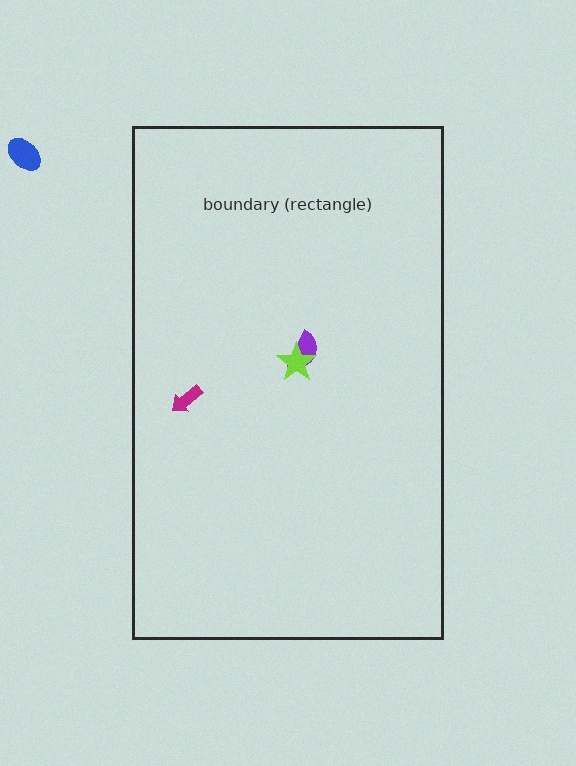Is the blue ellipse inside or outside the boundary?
Outside.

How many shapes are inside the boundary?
3 inside, 1 outside.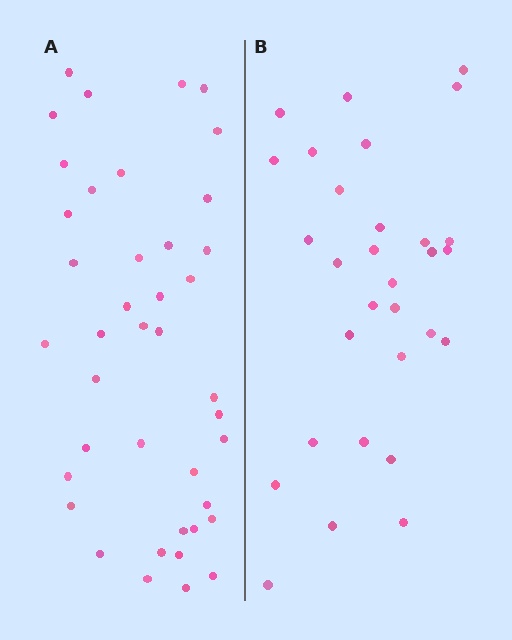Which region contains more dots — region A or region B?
Region A (the left region) has more dots.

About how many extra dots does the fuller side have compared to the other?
Region A has roughly 12 or so more dots than region B.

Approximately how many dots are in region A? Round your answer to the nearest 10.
About 40 dots. (The exact count is 41, which rounds to 40.)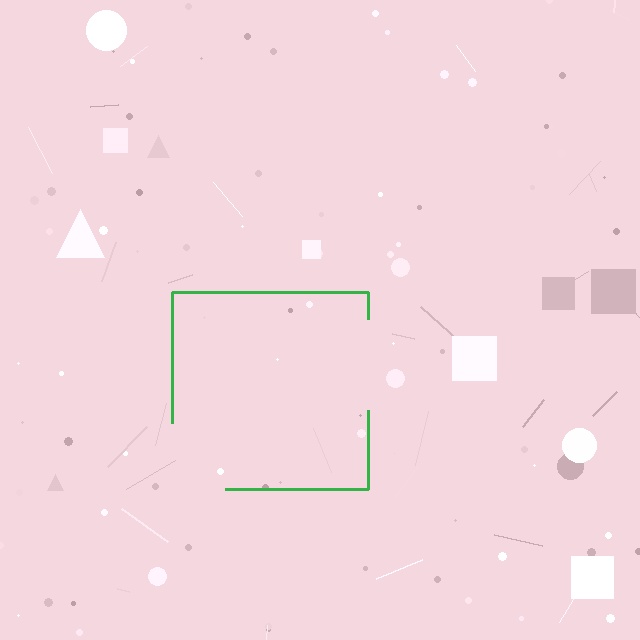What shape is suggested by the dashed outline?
The dashed outline suggests a square.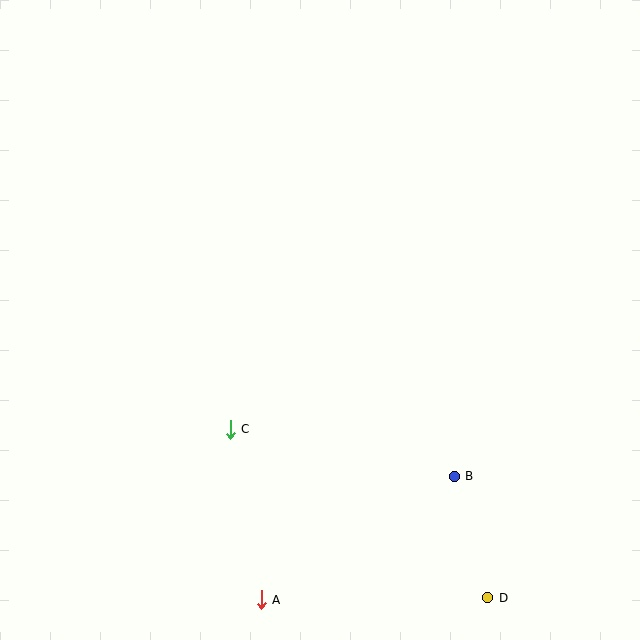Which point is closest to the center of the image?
Point C at (230, 429) is closest to the center.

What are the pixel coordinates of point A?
Point A is at (261, 600).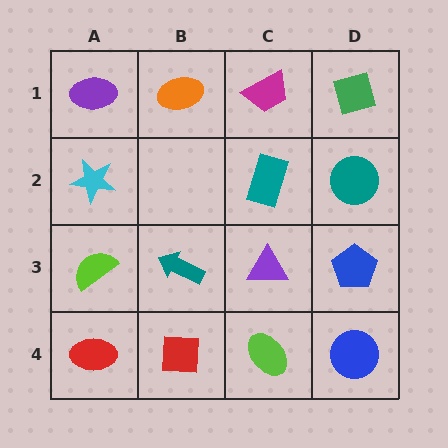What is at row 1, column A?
A purple ellipse.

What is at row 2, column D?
A teal circle.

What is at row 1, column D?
A green square.